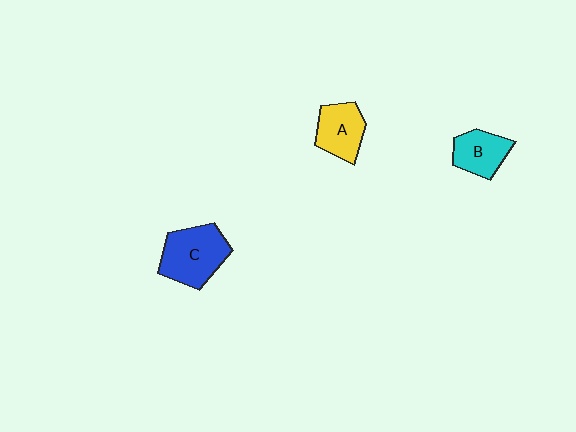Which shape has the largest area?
Shape C (blue).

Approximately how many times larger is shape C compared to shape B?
Approximately 1.5 times.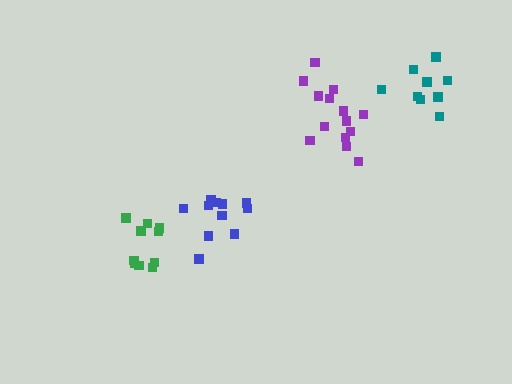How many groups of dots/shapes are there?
There are 4 groups.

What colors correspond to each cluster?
The clusters are colored: green, teal, purple, blue.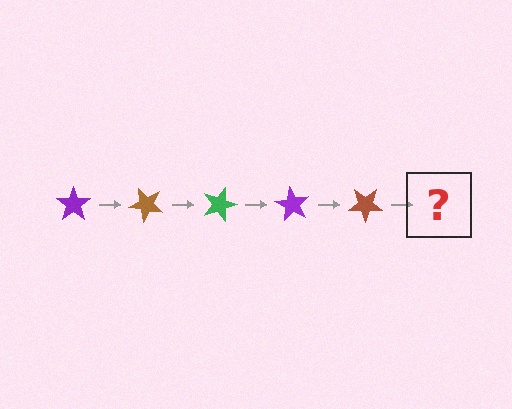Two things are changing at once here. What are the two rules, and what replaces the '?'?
The two rules are that it rotates 45 degrees each step and the color cycles through purple, brown, and green. The '?' should be a green star, rotated 225 degrees from the start.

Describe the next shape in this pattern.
It should be a green star, rotated 225 degrees from the start.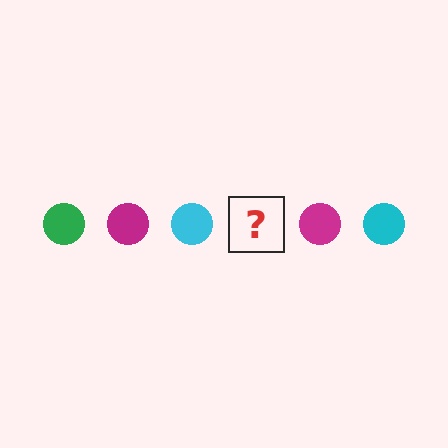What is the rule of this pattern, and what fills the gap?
The rule is that the pattern cycles through green, magenta, cyan circles. The gap should be filled with a green circle.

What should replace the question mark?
The question mark should be replaced with a green circle.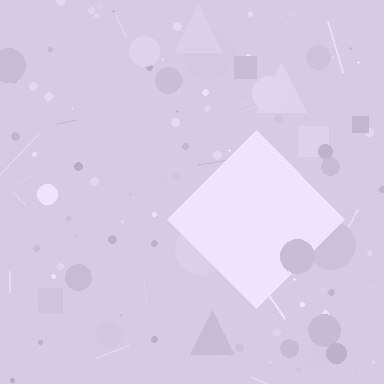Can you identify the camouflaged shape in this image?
The camouflaged shape is a diamond.